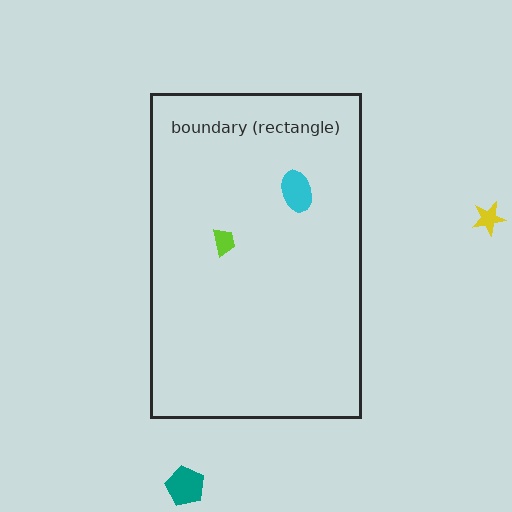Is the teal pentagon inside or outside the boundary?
Outside.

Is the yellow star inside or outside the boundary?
Outside.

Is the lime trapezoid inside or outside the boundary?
Inside.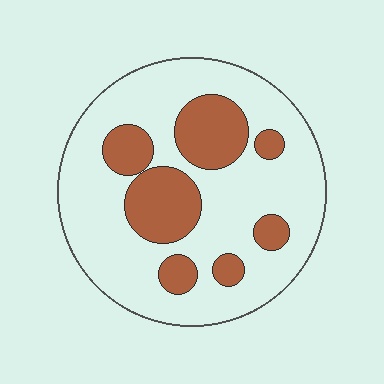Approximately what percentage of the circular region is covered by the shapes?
Approximately 25%.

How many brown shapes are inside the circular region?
7.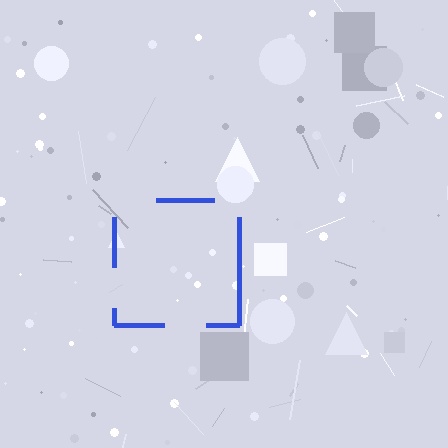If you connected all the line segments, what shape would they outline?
They would outline a square.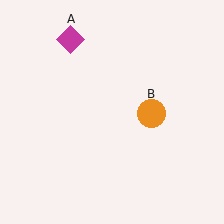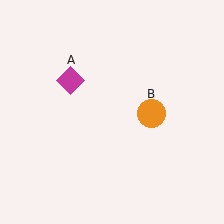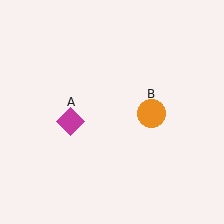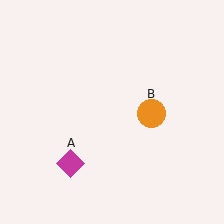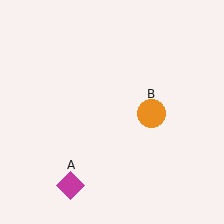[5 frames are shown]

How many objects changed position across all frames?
1 object changed position: magenta diamond (object A).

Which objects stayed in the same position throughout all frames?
Orange circle (object B) remained stationary.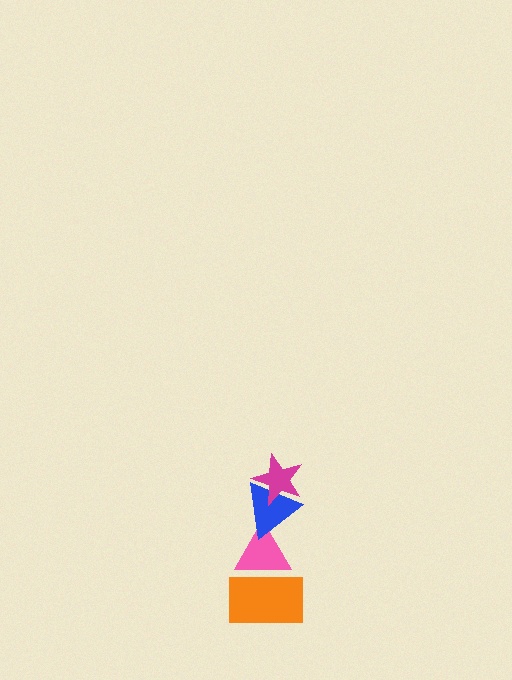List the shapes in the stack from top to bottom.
From top to bottom: the magenta star, the blue triangle, the pink triangle, the orange rectangle.